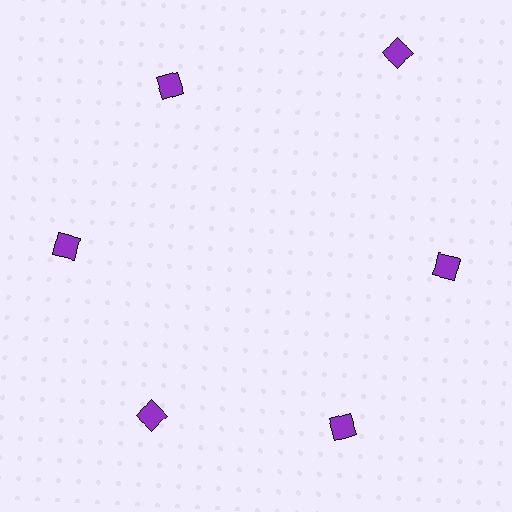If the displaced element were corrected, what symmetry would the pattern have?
It would have 6-fold rotational symmetry — the pattern would map onto itself every 60 degrees.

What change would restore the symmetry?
The symmetry would be restored by moving it inward, back onto the ring so that all 6 diamonds sit at equal angles and equal distance from the center.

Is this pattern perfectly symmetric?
No. The 6 purple diamonds are arranged in a ring, but one element near the 1 o'clock position is pushed outward from the center, breaking the 6-fold rotational symmetry.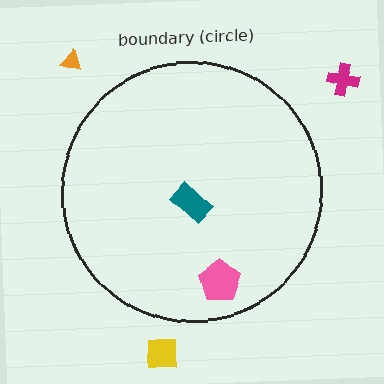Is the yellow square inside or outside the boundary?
Outside.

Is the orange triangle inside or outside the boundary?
Outside.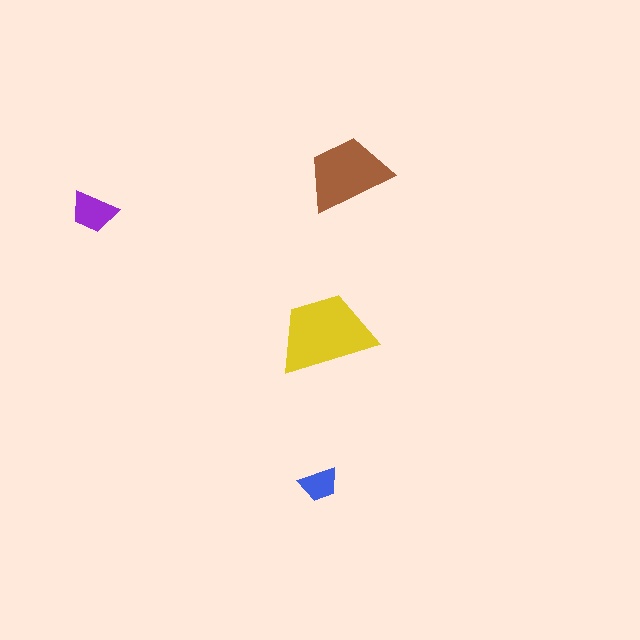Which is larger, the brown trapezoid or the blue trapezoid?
The brown one.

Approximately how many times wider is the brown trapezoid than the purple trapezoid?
About 2 times wider.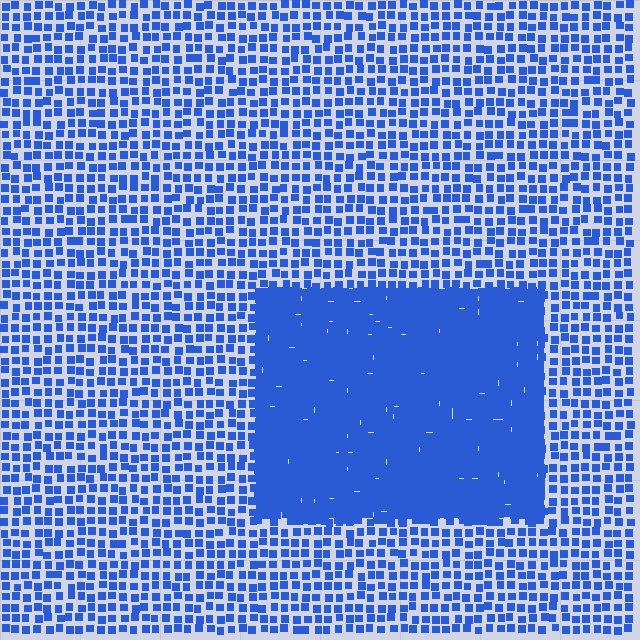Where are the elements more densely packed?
The elements are more densely packed inside the rectangle boundary.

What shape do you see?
I see a rectangle.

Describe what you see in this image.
The image contains small blue elements arranged at two different densities. A rectangle-shaped region is visible where the elements are more densely packed than the surrounding area.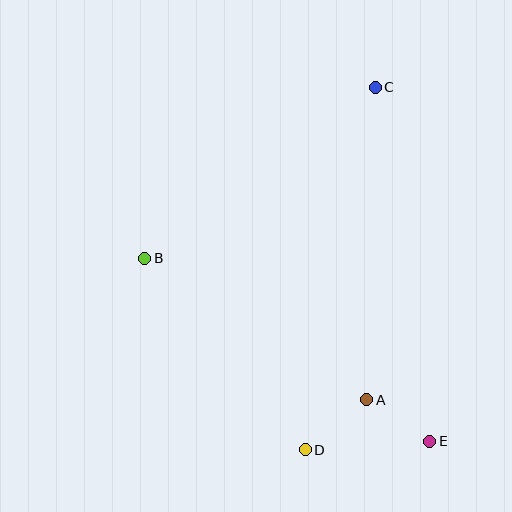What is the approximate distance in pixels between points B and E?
The distance between B and E is approximately 339 pixels.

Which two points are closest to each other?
Points A and E are closest to each other.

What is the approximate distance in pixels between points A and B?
The distance between A and B is approximately 263 pixels.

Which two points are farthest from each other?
Points C and D are farthest from each other.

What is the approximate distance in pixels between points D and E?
The distance between D and E is approximately 125 pixels.